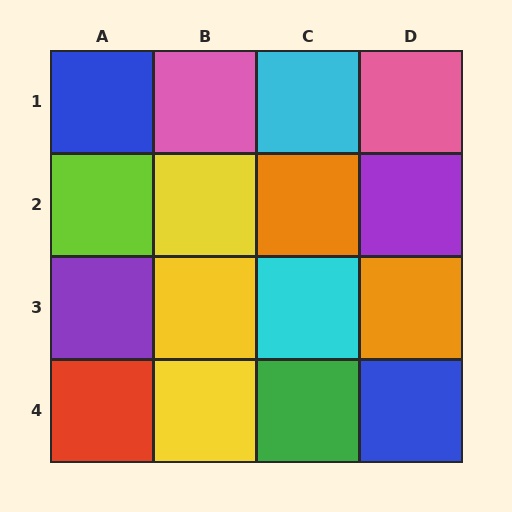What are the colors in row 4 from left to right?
Red, yellow, green, blue.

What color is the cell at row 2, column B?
Yellow.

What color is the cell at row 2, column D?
Purple.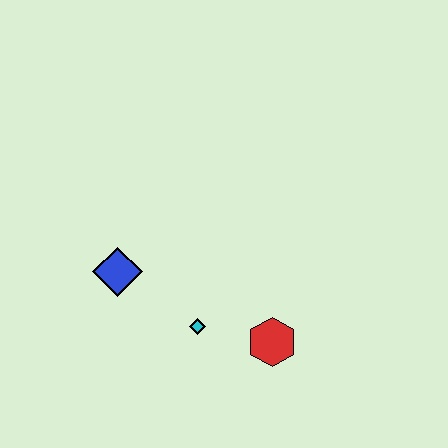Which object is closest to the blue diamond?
The cyan diamond is closest to the blue diamond.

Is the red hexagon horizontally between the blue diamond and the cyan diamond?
No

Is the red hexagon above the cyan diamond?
No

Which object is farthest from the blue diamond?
The red hexagon is farthest from the blue diamond.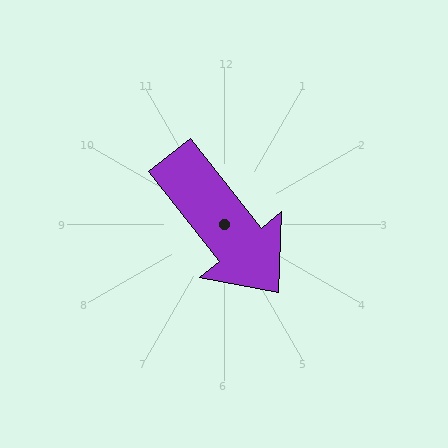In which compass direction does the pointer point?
Southeast.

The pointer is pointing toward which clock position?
Roughly 5 o'clock.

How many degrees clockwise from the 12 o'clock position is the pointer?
Approximately 142 degrees.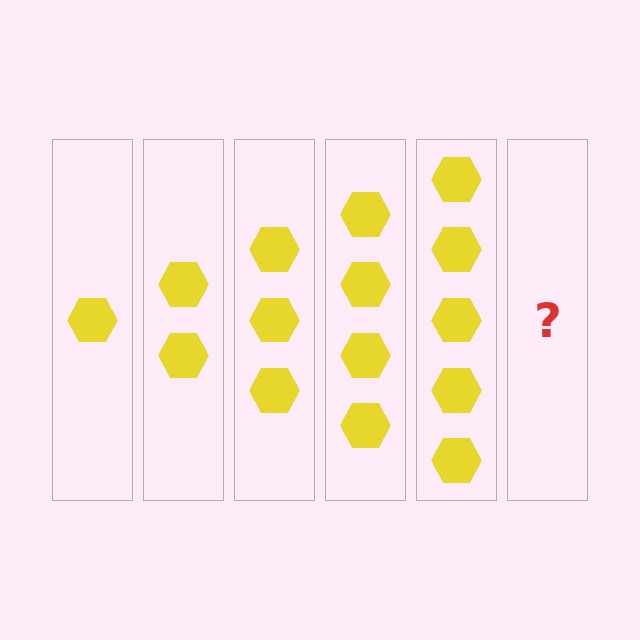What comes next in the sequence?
The next element should be 6 hexagons.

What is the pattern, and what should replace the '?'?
The pattern is that each step adds one more hexagon. The '?' should be 6 hexagons.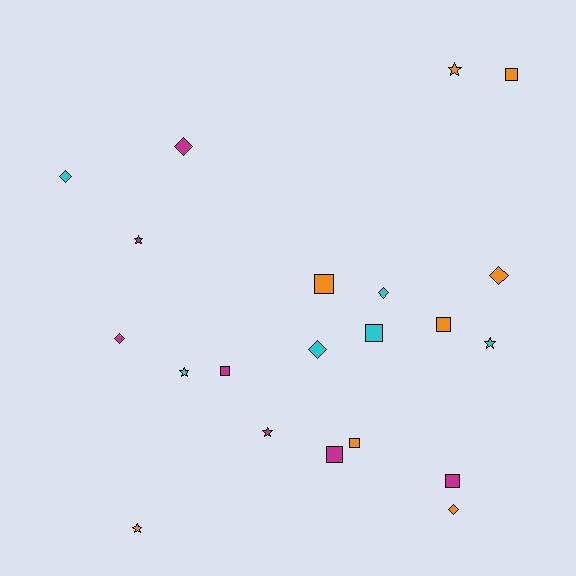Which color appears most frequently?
Orange, with 8 objects.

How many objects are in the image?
There are 21 objects.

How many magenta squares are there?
There are 3 magenta squares.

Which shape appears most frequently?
Square, with 8 objects.